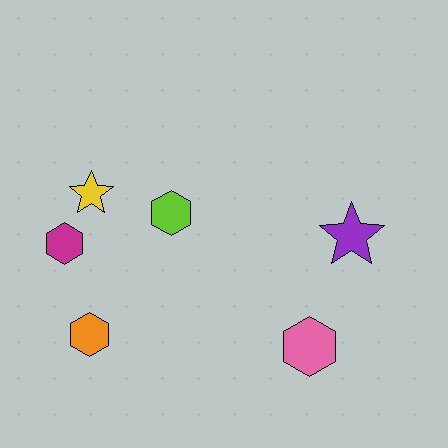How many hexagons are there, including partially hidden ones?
There are 4 hexagons.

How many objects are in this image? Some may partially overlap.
There are 6 objects.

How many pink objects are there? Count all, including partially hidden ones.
There is 1 pink object.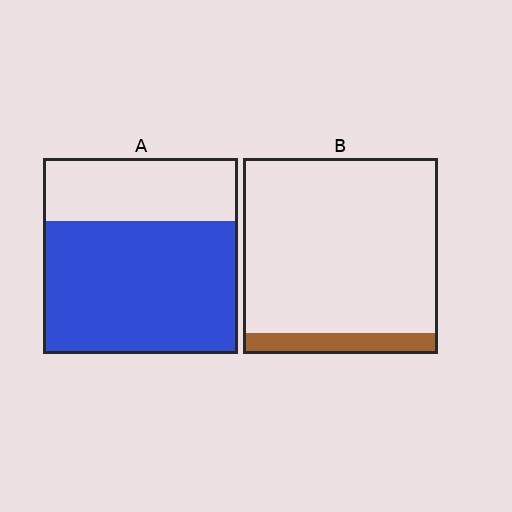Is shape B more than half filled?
No.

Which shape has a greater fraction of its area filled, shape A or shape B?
Shape A.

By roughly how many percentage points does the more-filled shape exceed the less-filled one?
By roughly 55 percentage points (A over B).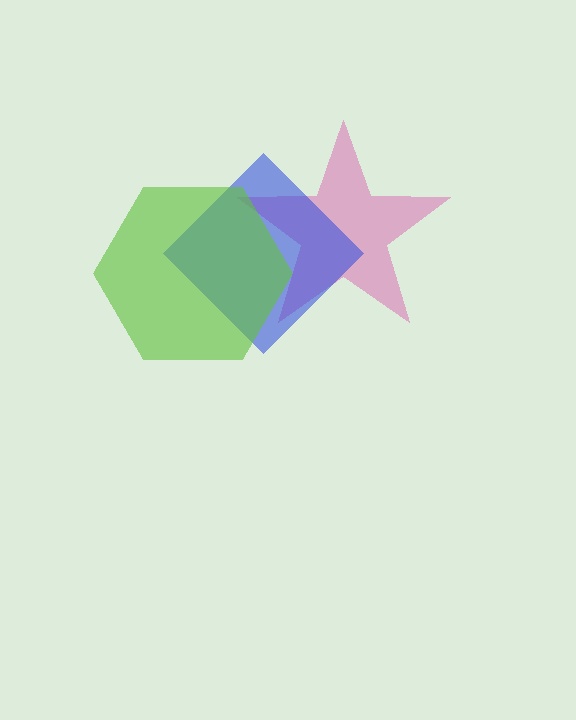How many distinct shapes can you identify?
There are 3 distinct shapes: a pink star, a blue diamond, a lime hexagon.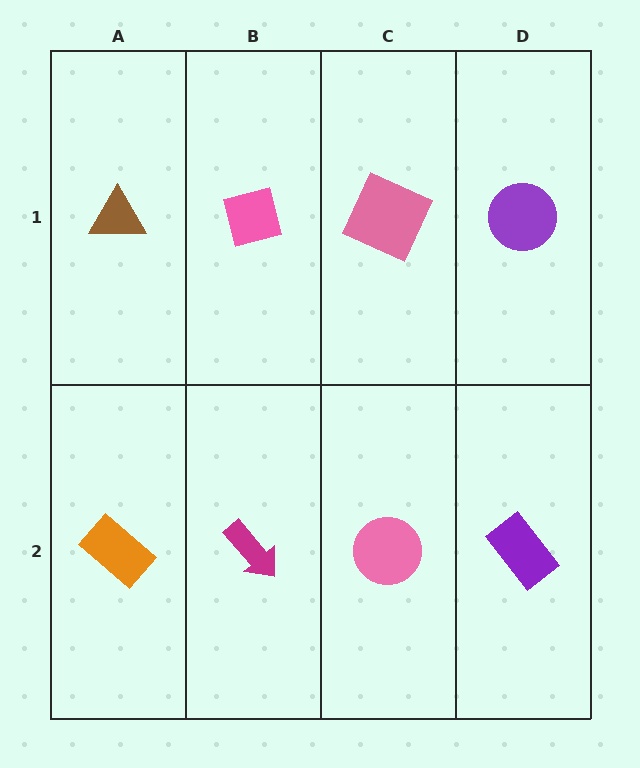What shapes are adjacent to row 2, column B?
A pink square (row 1, column B), an orange rectangle (row 2, column A), a pink circle (row 2, column C).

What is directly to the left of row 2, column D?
A pink circle.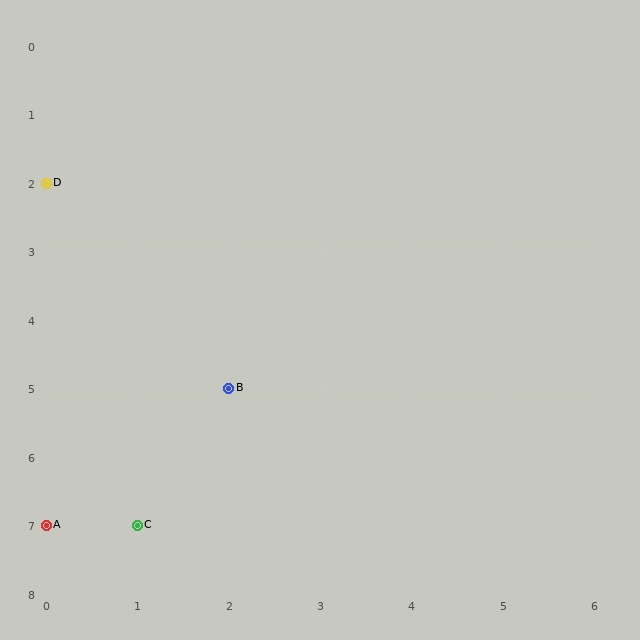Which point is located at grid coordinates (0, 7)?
Point A is at (0, 7).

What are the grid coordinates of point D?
Point D is at grid coordinates (0, 2).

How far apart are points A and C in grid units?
Points A and C are 1 column apart.